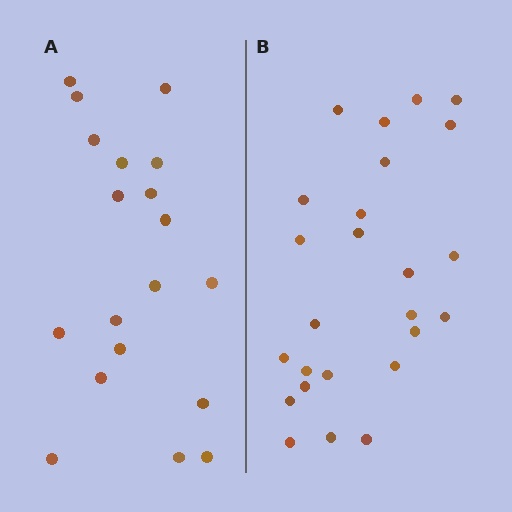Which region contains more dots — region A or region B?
Region B (the right region) has more dots.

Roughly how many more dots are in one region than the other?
Region B has about 6 more dots than region A.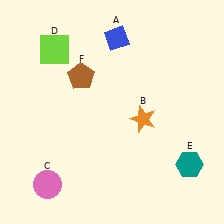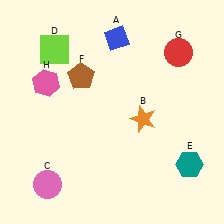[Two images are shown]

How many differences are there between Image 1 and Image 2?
There are 2 differences between the two images.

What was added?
A red circle (G), a pink hexagon (H) were added in Image 2.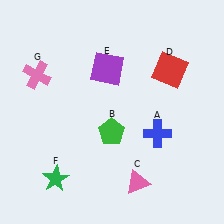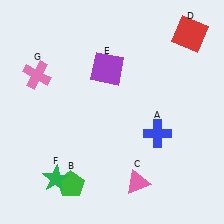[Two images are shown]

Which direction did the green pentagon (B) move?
The green pentagon (B) moved down.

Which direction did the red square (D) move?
The red square (D) moved up.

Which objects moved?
The objects that moved are: the green pentagon (B), the red square (D).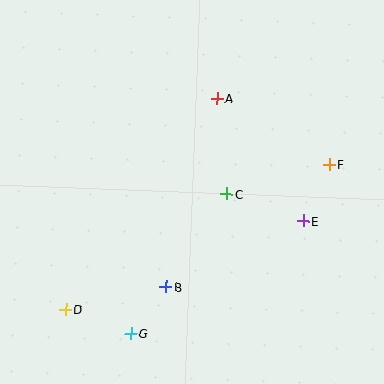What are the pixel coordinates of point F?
Point F is at (329, 165).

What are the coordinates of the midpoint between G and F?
The midpoint between G and F is at (230, 249).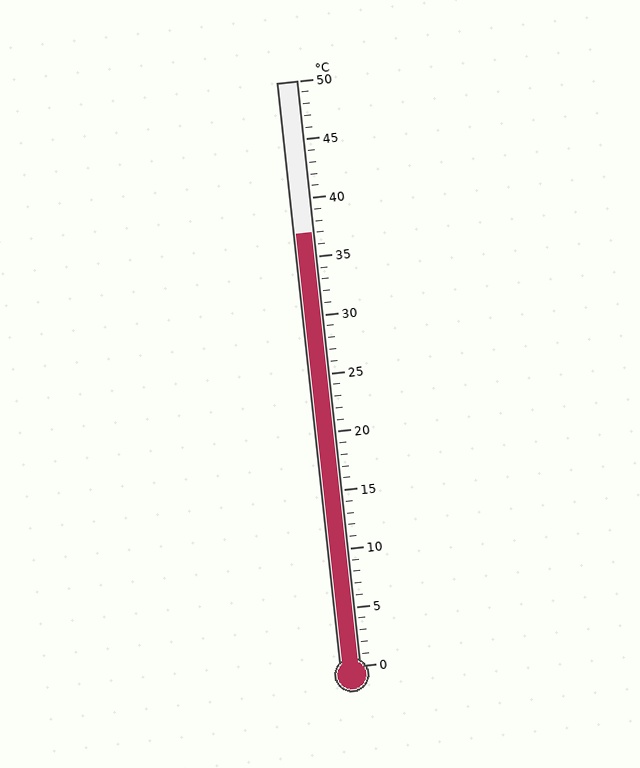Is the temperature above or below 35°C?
The temperature is above 35°C.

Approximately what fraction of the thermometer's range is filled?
The thermometer is filled to approximately 75% of its range.